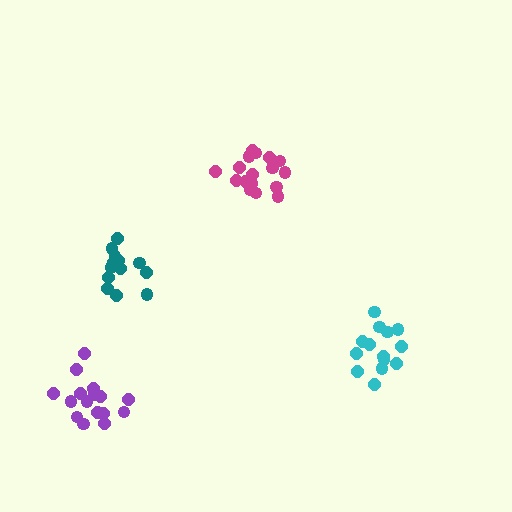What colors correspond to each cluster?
The clusters are colored: cyan, teal, magenta, purple.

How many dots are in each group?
Group 1: 14 dots, Group 2: 13 dots, Group 3: 17 dots, Group 4: 16 dots (60 total).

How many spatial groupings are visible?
There are 4 spatial groupings.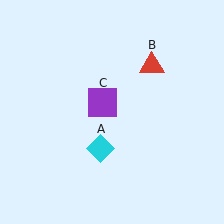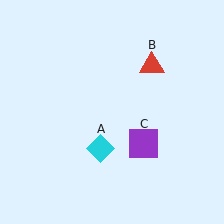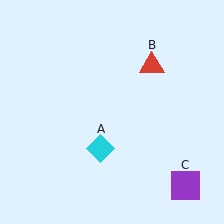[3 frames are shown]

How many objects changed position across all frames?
1 object changed position: purple square (object C).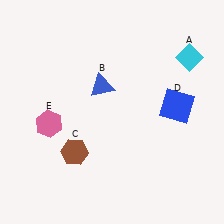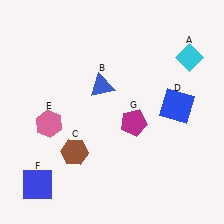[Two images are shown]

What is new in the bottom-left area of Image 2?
A blue square (F) was added in the bottom-left area of Image 2.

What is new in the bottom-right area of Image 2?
A magenta pentagon (G) was added in the bottom-right area of Image 2.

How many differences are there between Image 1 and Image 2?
There are 2 differences between the two images.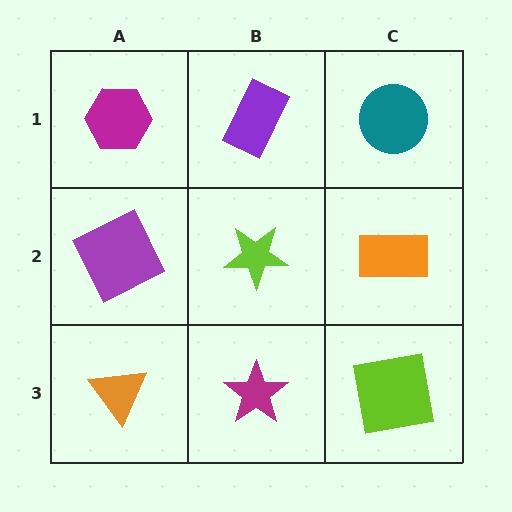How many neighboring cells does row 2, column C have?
3.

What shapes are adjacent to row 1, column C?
An orange rectangle (row 2, column C), a purple rectangle (row 1, column B).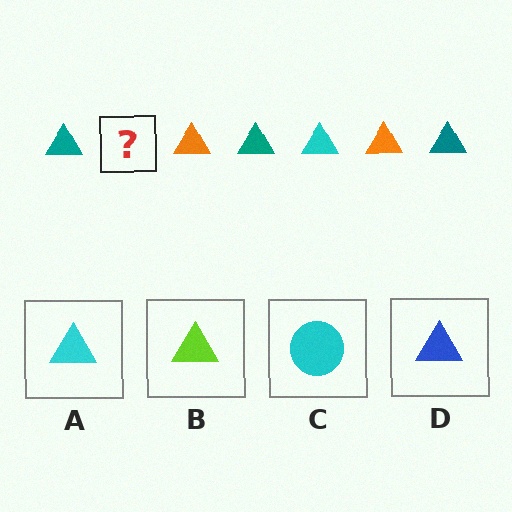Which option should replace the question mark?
Option A.